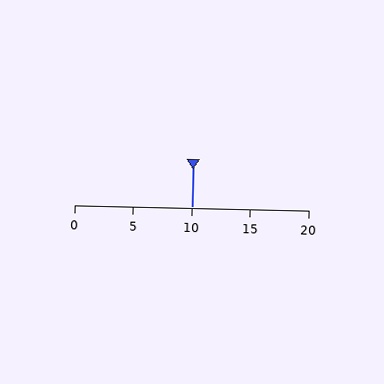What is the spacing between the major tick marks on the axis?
The major ticks are spaced 5 apart.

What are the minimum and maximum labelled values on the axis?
The axis runs from 0 to 20.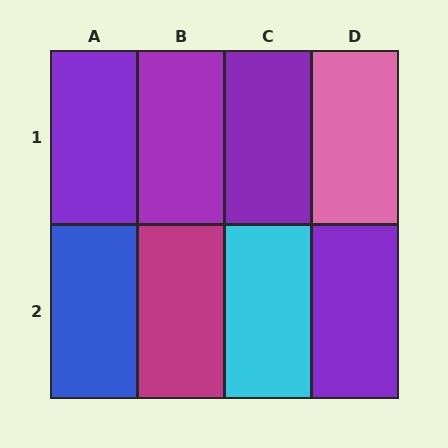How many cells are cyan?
1 cell is cyan.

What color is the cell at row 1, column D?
Pink.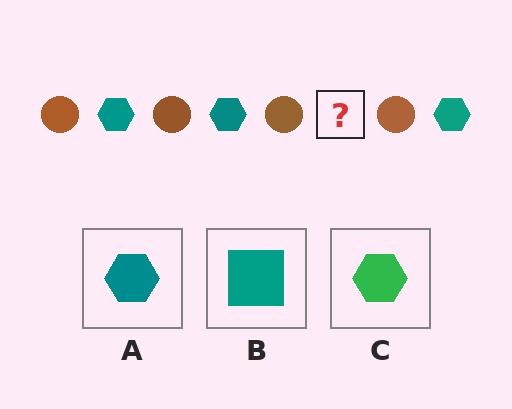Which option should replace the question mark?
Option A.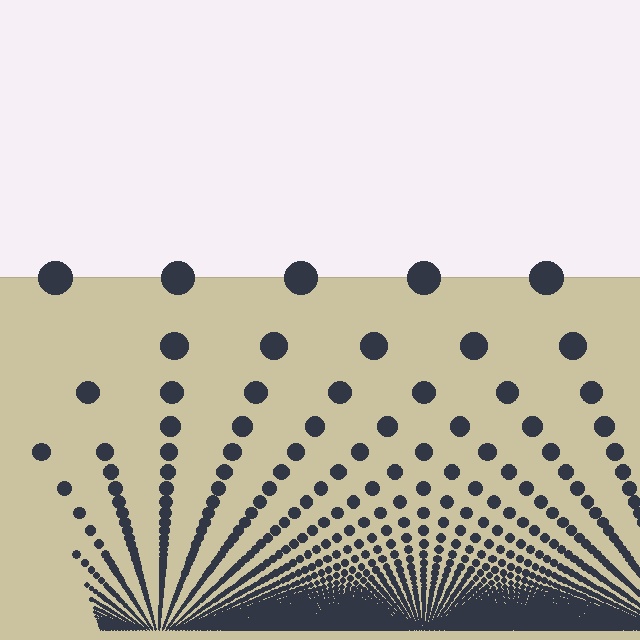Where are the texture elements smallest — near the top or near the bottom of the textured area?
Near the bottom.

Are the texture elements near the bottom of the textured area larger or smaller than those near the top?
Smaller. The gradient is inverted — elements near the bottom are smaller and denser.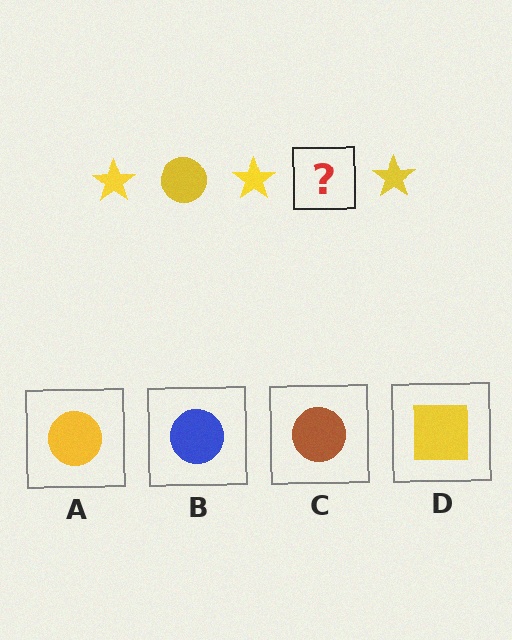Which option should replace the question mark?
Option A.